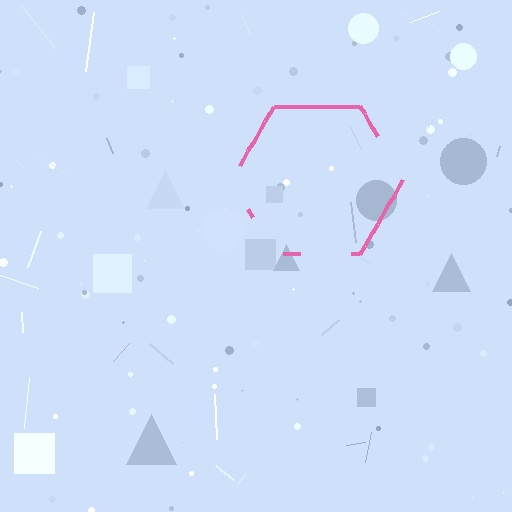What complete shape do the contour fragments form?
The contour fragments form a hexagon.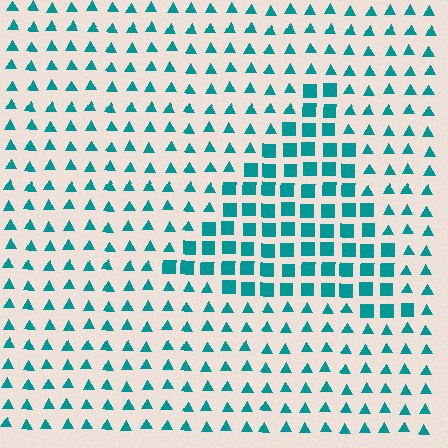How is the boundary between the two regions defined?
The boundary is defined by a change in element shape: squares inside vs. triangles outside. All elements share the same color and spacing.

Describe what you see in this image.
The image is filled with small teal elements arranged in a uniform grid. A triangle-shaped region contains squares, while the surrounding area contains triangles. The boundary is defined purely by the change in element shape.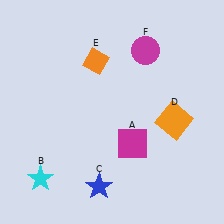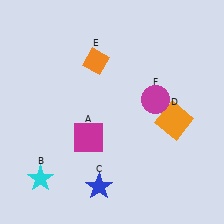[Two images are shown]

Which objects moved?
The objects that moved are: the magenta square (A), the magenta circle (F).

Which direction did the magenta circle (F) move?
The magenta circle (F) moved down.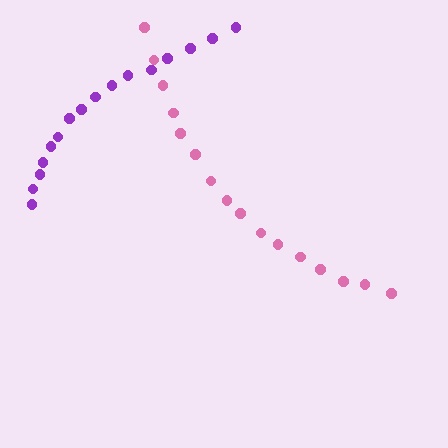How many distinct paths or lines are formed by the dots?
There are 2 distinct paths.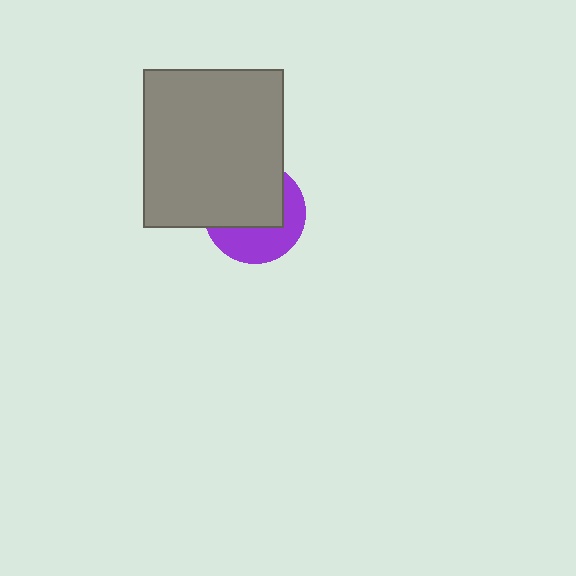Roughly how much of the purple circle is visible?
A small part of it is visible (roughly 44%).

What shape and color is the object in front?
The object in front is a gray rectangle.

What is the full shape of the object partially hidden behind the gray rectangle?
The partially hidden object is a purple circle.